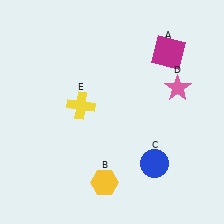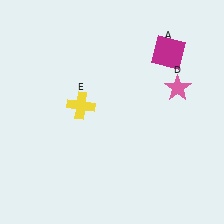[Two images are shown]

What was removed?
The blue circle (C), the yellow hexagon (B) were removed in Image 2.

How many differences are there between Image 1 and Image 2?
There are 2 differences between the two images.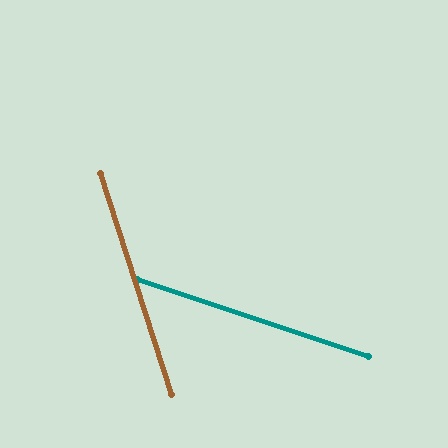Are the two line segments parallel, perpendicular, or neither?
Neither parallel nor perpendicular — they differ by about 54°.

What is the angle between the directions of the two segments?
Approximately 54 degrees.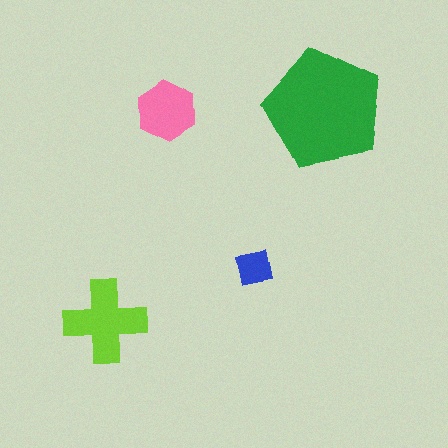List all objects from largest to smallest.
The green pentagon, the lime cross, the pink hexagon, the blue square.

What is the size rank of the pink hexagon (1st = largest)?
3rd.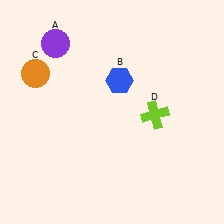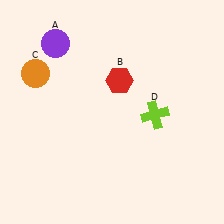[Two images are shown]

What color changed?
The hexagon (B) changed from blue in Image 1 to red in Image 2.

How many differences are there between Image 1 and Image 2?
There is 1 difference between the two images.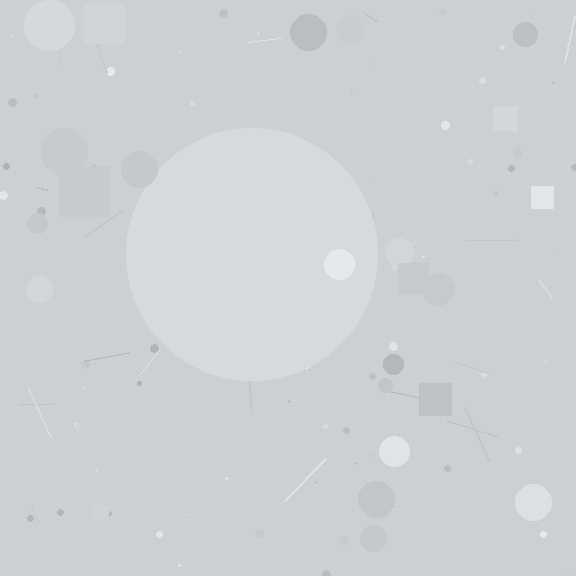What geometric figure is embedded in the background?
A circle is embedded in the background.